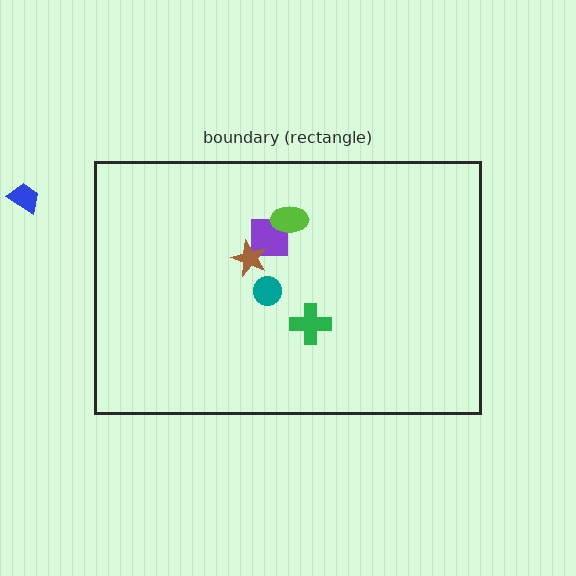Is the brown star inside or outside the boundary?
Inside.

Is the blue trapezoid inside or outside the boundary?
Outside.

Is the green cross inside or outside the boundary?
Inside.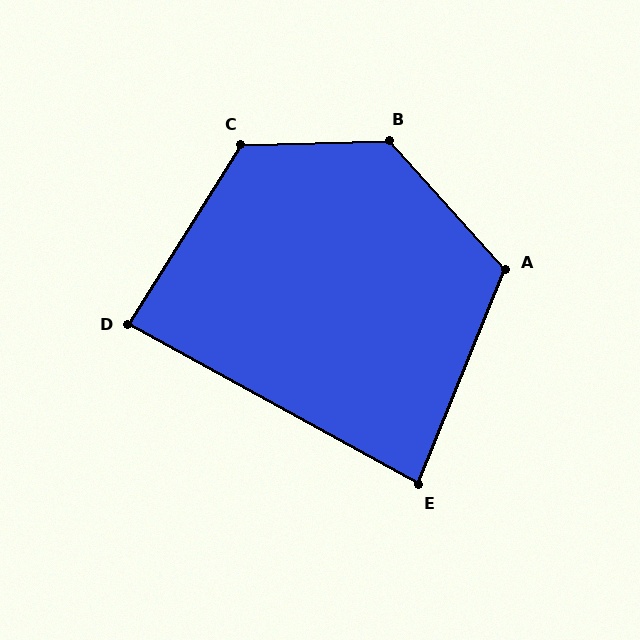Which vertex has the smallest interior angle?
E, at approximately 83 degrees.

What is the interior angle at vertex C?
Approximately 124 degrees (obtuse).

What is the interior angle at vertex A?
Approximately 116 degrees (obtuse).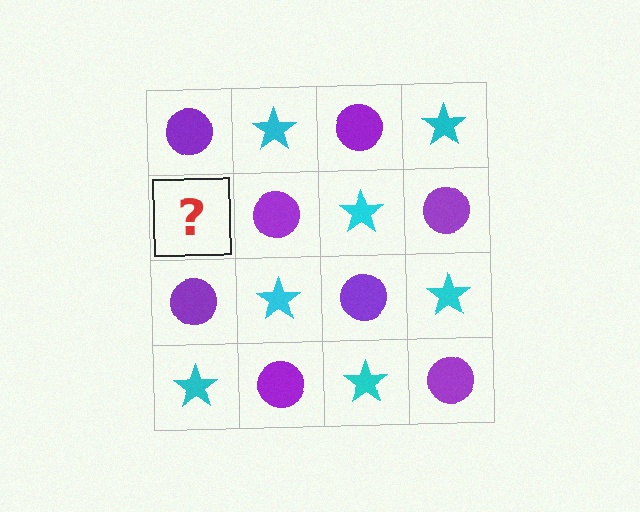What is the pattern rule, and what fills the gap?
The rule is that it alternates purple circle and cyan star in a checkerboard pattern. The gap should be filled with a cyan star.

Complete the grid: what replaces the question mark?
The question mark should be replaced with a cyan star.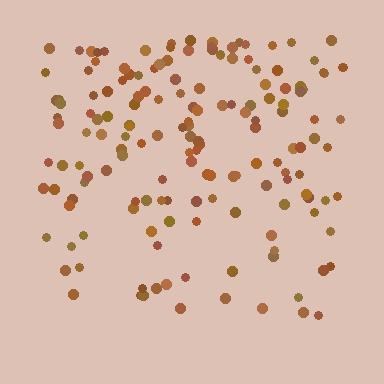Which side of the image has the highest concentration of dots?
The top.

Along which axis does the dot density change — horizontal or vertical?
Vertical.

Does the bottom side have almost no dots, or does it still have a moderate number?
Still a moderate number, just noticeably fewer than the top.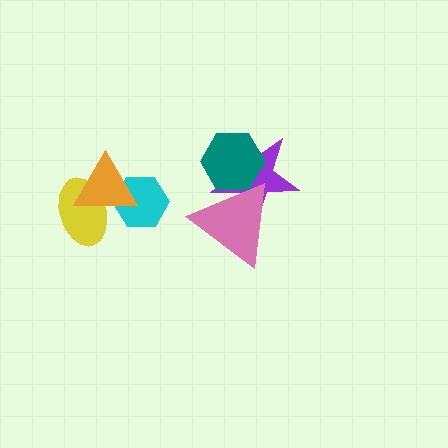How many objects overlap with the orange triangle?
2 objects overlap with the orange triangle.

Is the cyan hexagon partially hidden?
Yes, it is partially covered by another shape.